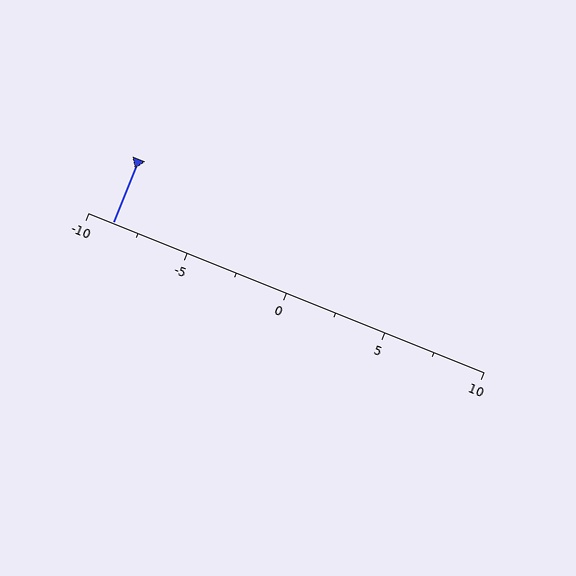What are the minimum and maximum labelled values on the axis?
The axis runs from -10 to 10.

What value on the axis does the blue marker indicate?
The marker indicates approximately -8.8.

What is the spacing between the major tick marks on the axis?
The major ticks are spaced 5 apart.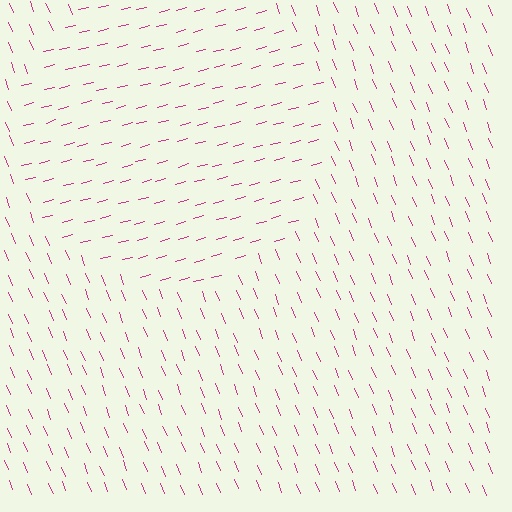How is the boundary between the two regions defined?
The boundary is defined purely by a change in line orientation (approximately 83 degrees difference). All lines are the same color and thickness.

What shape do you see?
I see a circle.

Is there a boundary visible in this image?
Yes, there is a texture boundary formed by a change in line orientation.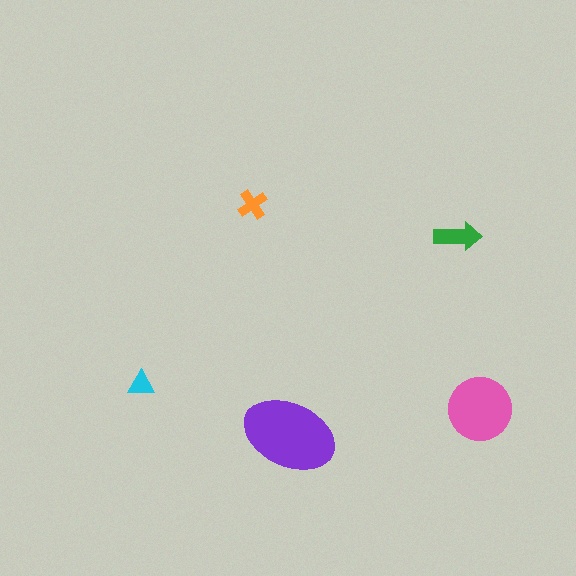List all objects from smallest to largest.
The cyan triangle, the orange cross, the green arrow, the pink circle, the purple ellipse.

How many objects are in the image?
There are 5 objects in the image.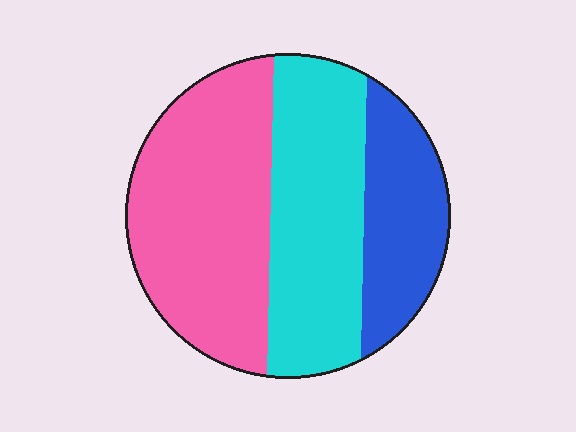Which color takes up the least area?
Blue, at roughly 20%.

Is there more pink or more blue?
Pink.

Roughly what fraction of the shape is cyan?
Cyan covers roughly 35% of the shape.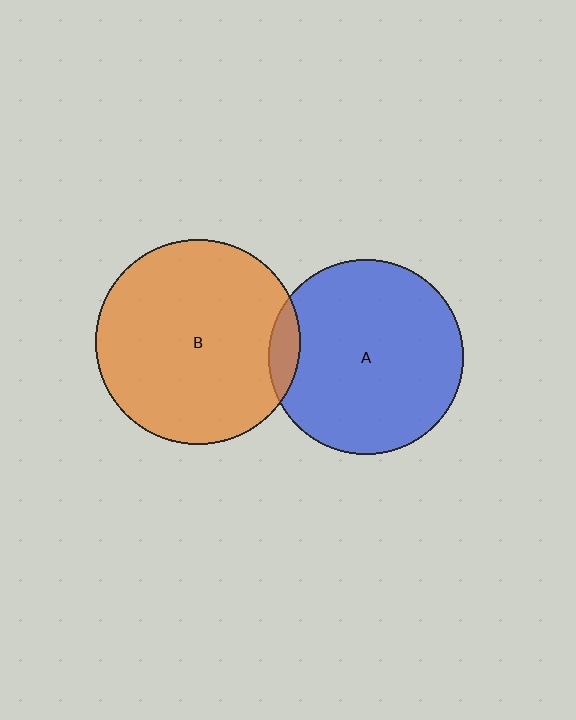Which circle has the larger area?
Circle B (orange).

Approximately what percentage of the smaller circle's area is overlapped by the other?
Approximately 10%.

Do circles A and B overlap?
Yes.